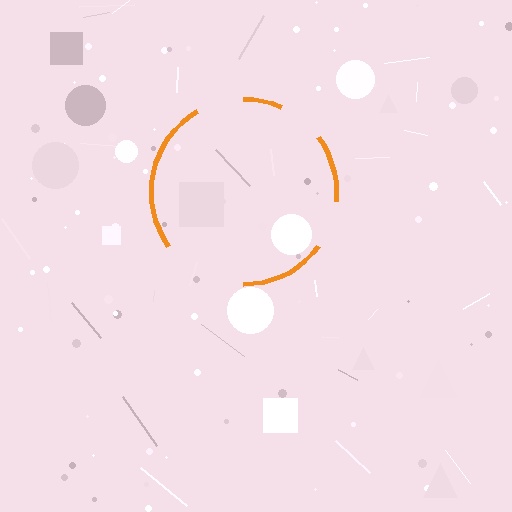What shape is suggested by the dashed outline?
The dashed outline suggests a circle.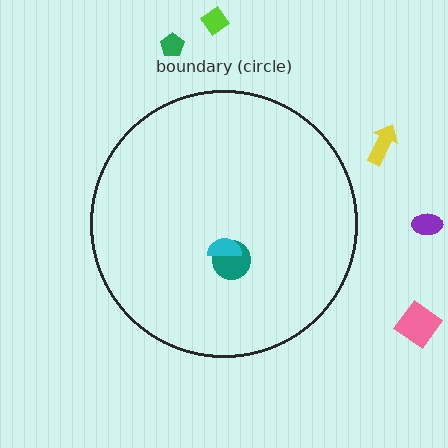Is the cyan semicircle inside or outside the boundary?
Inside.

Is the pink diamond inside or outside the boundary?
Outside.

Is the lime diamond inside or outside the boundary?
Outside.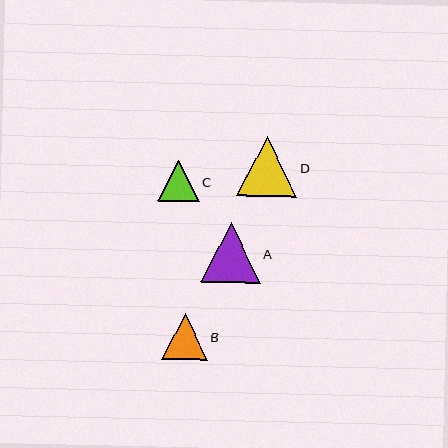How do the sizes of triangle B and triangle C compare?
Triangle B and triangle C are approximately the same size.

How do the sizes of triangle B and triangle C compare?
Triangle B and triangle C are approximately the same size.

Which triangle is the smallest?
Triangle C is the smallest with a size of approximately 41 pixels.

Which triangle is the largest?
Triangle D is the largest with a size of approximately 60 pixels.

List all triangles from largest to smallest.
From largest to smallest: D, A, B, C.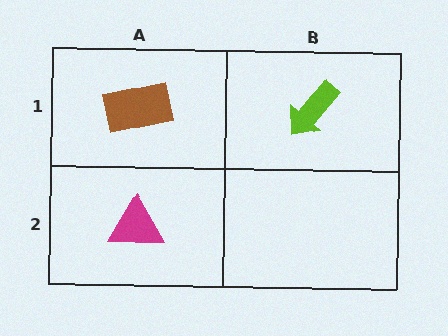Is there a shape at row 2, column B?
No, that cell is empty.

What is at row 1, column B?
A lime arrow.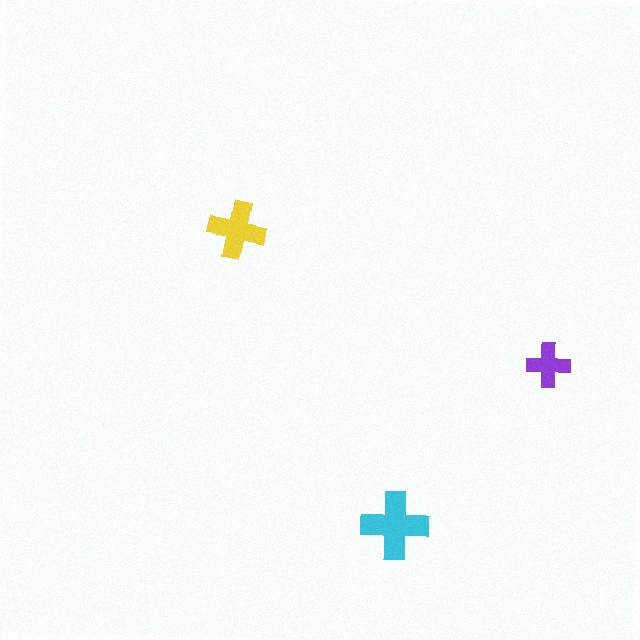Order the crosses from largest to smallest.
the cyan one, the yellow one, the purple one.